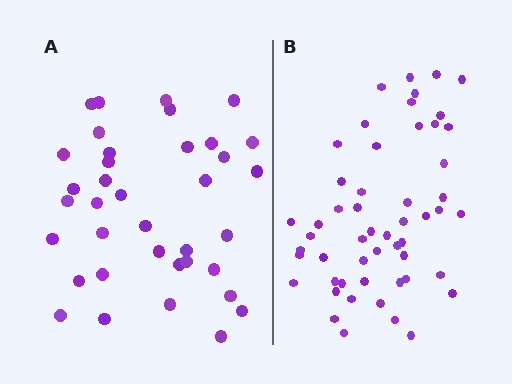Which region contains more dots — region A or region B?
Region B (the right region) has more dots.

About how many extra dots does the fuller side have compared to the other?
Region B has approximately 15 more dots than region A.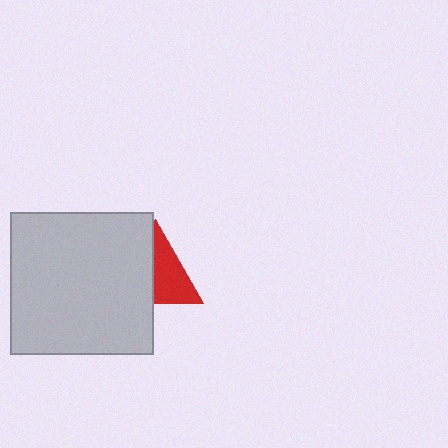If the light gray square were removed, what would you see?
You would see the complete red triangle.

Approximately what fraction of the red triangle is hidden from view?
Roughly 46% of the red triangle is hidden behind the light gray square.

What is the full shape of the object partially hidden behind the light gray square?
The partially hidden object is a red triangle.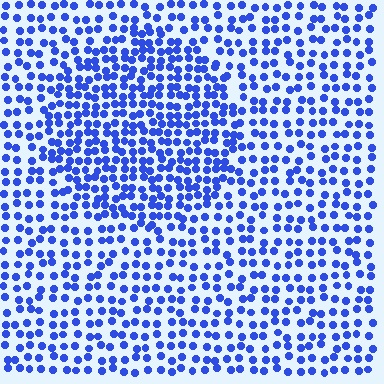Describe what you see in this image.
The image contains small blue elements arranged at two different densities. A circle-shaped region is visible where the elements are more densely packed than the surrounding area.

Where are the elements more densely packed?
The elements are more densely packed inside the circle boundary.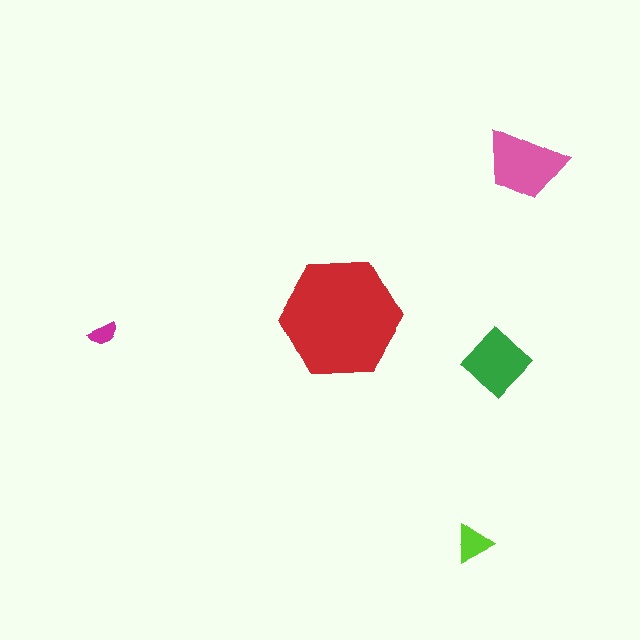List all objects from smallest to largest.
The magenta semicircle, the lime triangle, the green diamond, the pink trapezoid, the red hexagon.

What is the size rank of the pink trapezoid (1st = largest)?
2nd.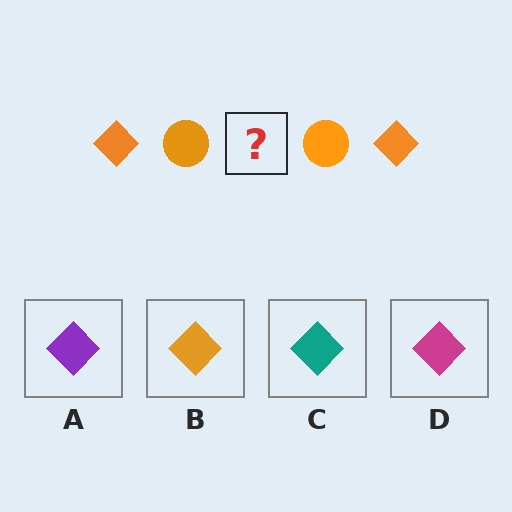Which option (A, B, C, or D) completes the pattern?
B.